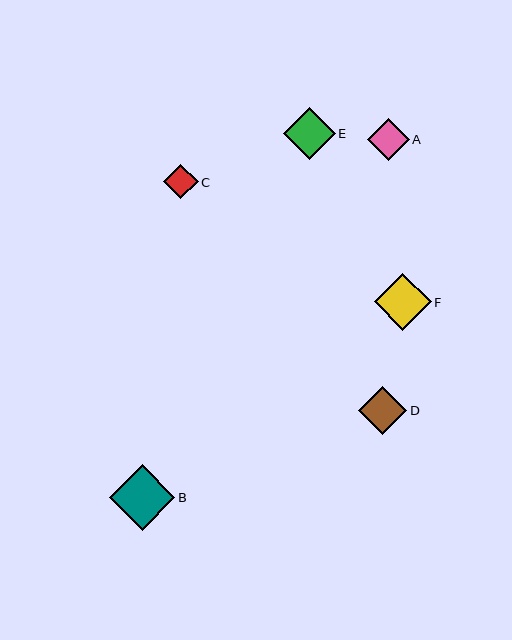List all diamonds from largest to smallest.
From largest to smallest: B, F, E, D, A, C.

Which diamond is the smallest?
Diamond C is the smallest with a size of approximately 34 pixels.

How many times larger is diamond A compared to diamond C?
Diamond A is approximately 1.2 times the size of diamond C.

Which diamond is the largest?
Diamond B is the largest with a size of approximately 66 pixels.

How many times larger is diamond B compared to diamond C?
Diamond B is approximately 1.9 times the size of diamond C.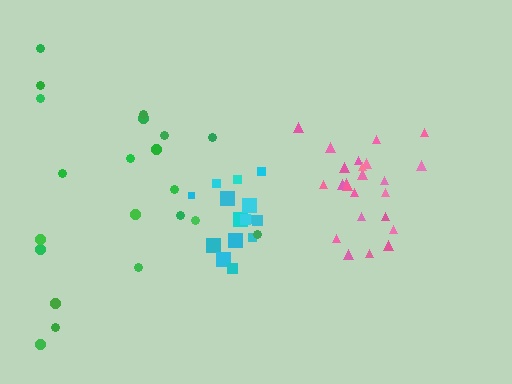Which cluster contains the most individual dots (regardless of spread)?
Pink (24).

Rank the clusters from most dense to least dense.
cyan, pink, green.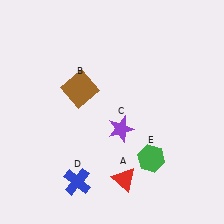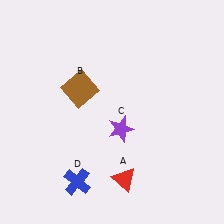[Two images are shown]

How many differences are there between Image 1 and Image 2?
There is 1 difference between the two images.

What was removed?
The green hexagon (E) was removed in Image 2.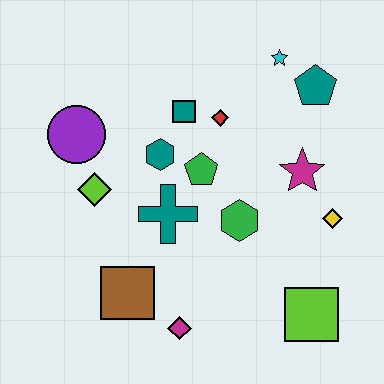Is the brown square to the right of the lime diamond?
Yes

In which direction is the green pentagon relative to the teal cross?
The green pentagon is above the teal cross.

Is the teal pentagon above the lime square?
Yes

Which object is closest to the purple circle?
The lime diamond is closest to the purple circle.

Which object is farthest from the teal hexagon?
The lime square is farthest from the teal hexagon.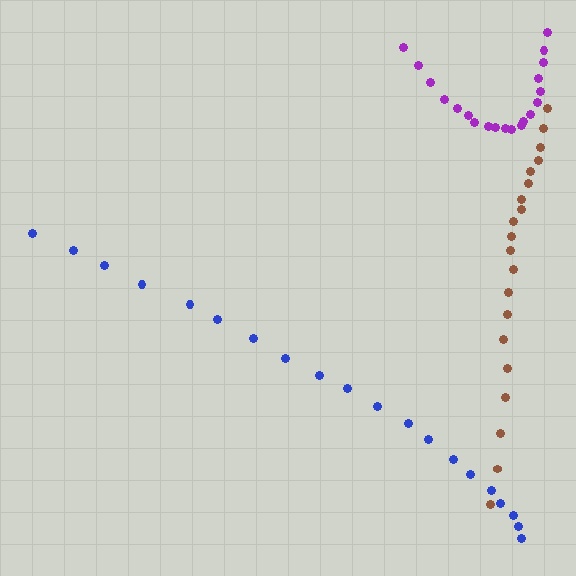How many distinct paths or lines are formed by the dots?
There are 3 distinct paths.